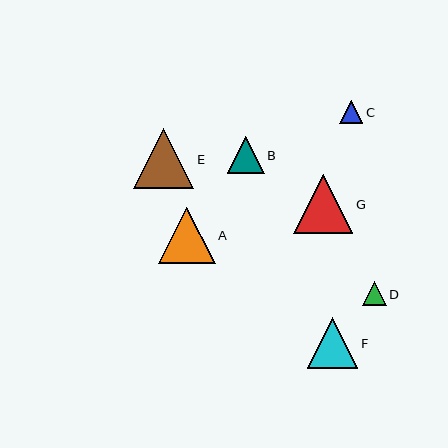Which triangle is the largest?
Triangle E is the largest with a size of approximately 60 pixels.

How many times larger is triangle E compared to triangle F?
Triangle E is approximately 1.2 times the size of triangle F.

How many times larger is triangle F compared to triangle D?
Triangle F is approximately 2.2 times the size of triangle D.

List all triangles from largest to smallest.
From largest to smallest: E, G, A, F, B, D, C.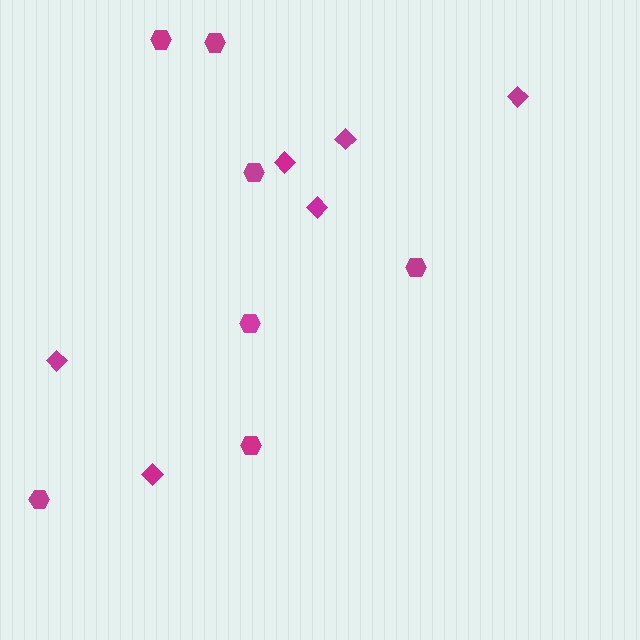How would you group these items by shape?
There are 2 groups: one group of diamonds (6) and one group of hexagons (7).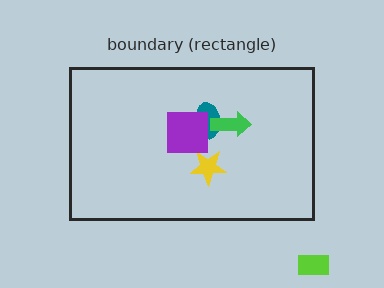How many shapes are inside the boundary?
4 inside, 1 outside.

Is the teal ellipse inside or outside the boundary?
Inside.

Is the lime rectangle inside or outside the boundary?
Outside.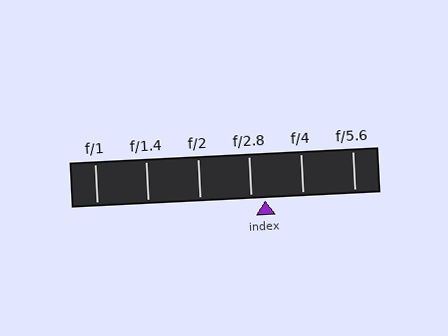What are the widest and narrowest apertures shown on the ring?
The widest aperture shown is f/1 and the narrowest is f/5.6.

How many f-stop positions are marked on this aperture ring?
There are 6 f-stop positions marked.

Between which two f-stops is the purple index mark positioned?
The index mark is between f/2.8 and f/4.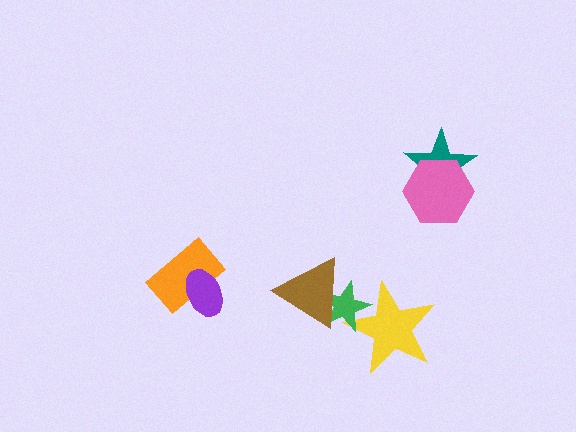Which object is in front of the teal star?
The pink hexagon is in front of the teal star.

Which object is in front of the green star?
The brown triangle is in front of the green star.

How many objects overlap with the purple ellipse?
1 object overlaps with the purple ellipse.